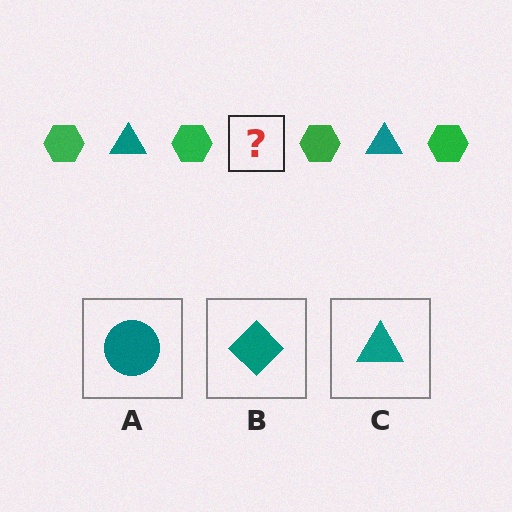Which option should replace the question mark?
Option C.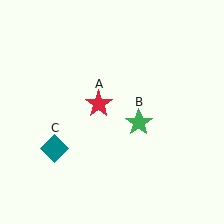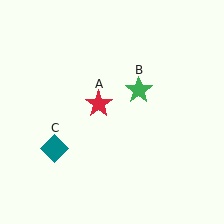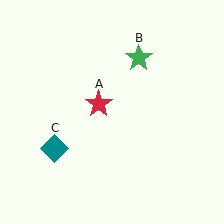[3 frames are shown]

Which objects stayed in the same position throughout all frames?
Red star (object A) and teal diamond (object C) remained stationary.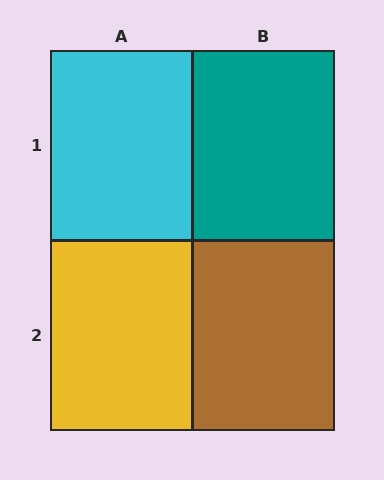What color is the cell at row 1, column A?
Cyan.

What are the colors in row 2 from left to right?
Yellow, brown.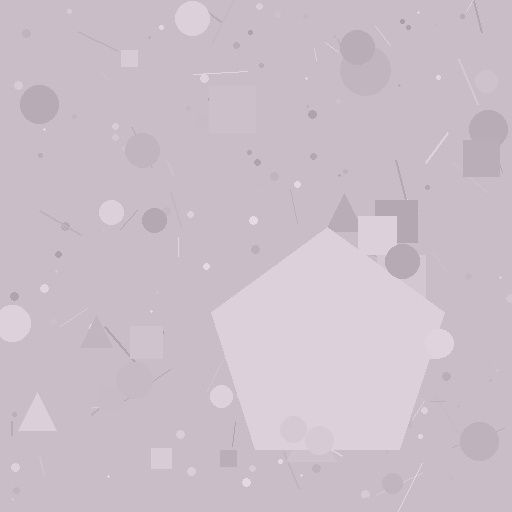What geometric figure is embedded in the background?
A pentagon is embedded in the background.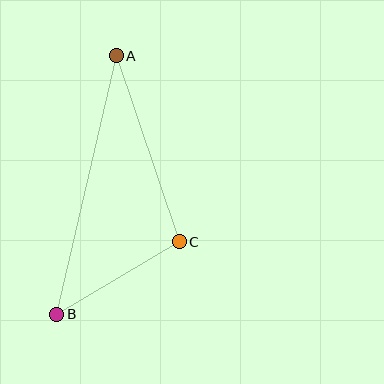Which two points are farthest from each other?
Points A and B are farthest from each other.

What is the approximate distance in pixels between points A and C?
The distance between A and C is approximately 197 pixels.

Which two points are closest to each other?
Points B and C are closest to each other.